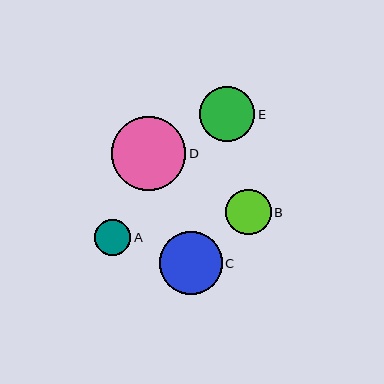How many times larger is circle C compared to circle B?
Circle C is approximately 1.4 times the size of circle B.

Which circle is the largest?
Circle D is the largest with a size of approximately 74 pixels.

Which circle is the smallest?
Circle A is the smallest with a size of approximately 37 pixels.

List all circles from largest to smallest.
From largest to smallest: D, C, E, B, A.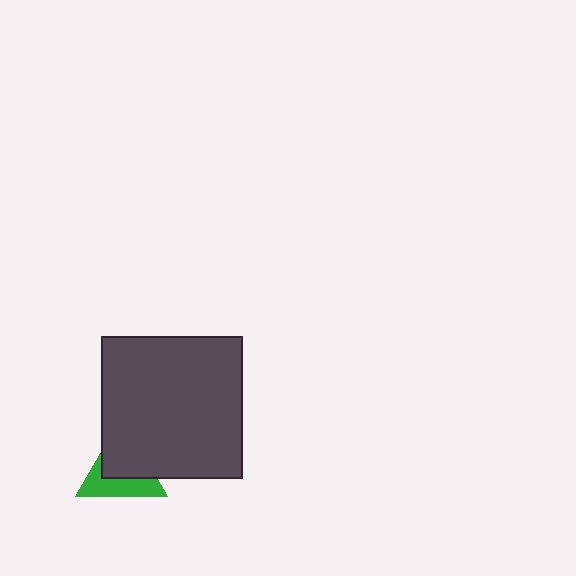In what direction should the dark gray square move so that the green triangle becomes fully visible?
The dark gray square should move toward the upper-right. That is the shortest direction to clear the overlap and leave the green triangle fully visible.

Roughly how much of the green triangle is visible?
About half of it is visible (roughly 46%).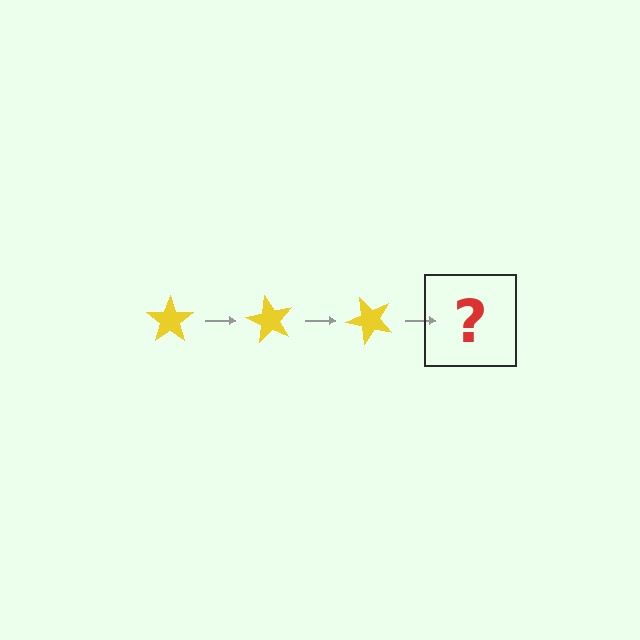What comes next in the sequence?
The next element should be a yellow star rotated 180 degrees.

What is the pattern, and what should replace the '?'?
The pattern is that the star rotates 60 degrees each step. The '?' should be a yellow star rotated 180 degrees.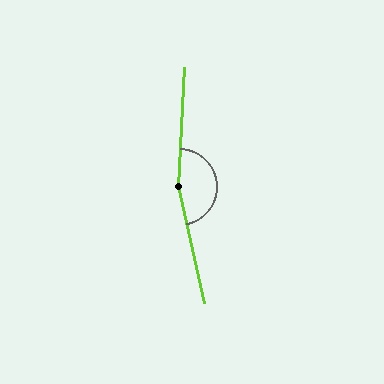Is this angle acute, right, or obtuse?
It is obtuse.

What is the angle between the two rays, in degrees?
Approximately 165 degrees.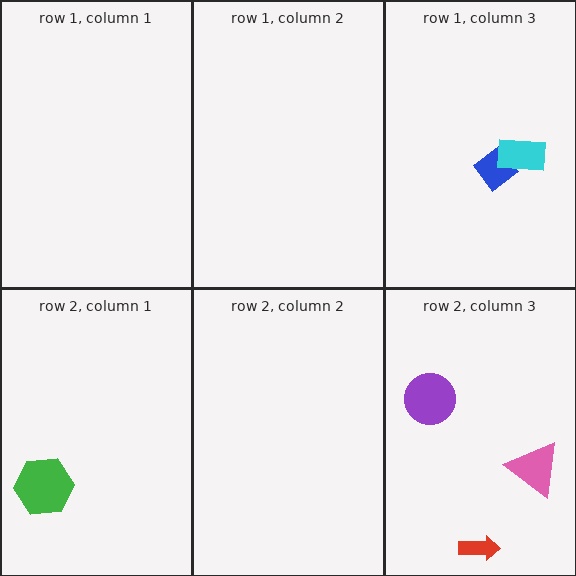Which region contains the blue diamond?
The row 1, column 3 region.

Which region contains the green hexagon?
The row 2, column 1 region.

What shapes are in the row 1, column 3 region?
The blue diamond, the cyan rectangle.